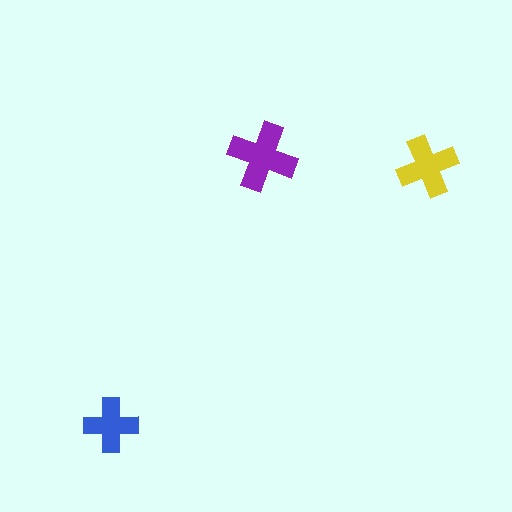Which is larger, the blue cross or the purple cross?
The purple one.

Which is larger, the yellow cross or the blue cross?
The yellow one.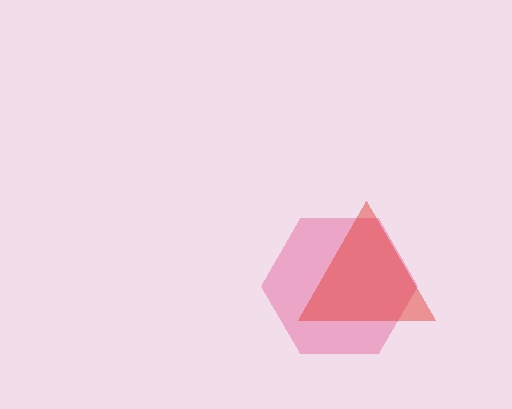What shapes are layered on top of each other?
The layered shapes are: a pink hexagon, a red triangle.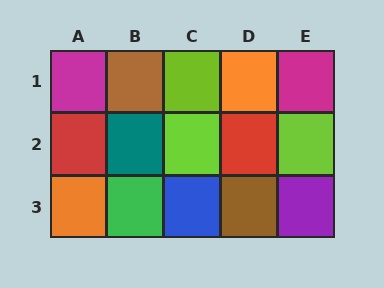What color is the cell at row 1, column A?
Magenta.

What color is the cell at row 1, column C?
Lime.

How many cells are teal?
1 cell is teal.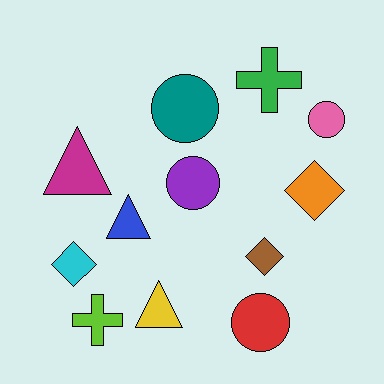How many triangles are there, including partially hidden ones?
There are 3 triangles.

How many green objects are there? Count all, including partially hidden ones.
There is 1 green object.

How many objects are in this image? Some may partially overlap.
There are 12 objects.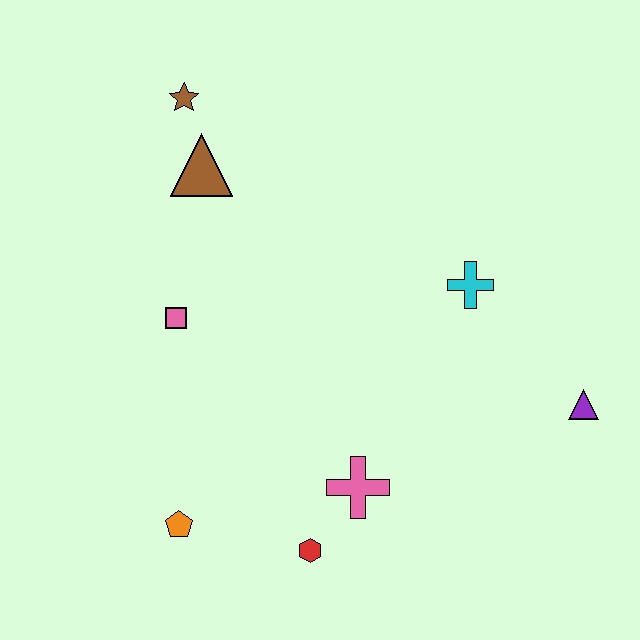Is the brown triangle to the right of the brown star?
Yes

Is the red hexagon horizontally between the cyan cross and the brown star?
Yes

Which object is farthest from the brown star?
The purple triangle is farthest from the brown star.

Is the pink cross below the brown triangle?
Yes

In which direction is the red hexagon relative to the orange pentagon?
The red hexagon is to the right of the orange pentagon.